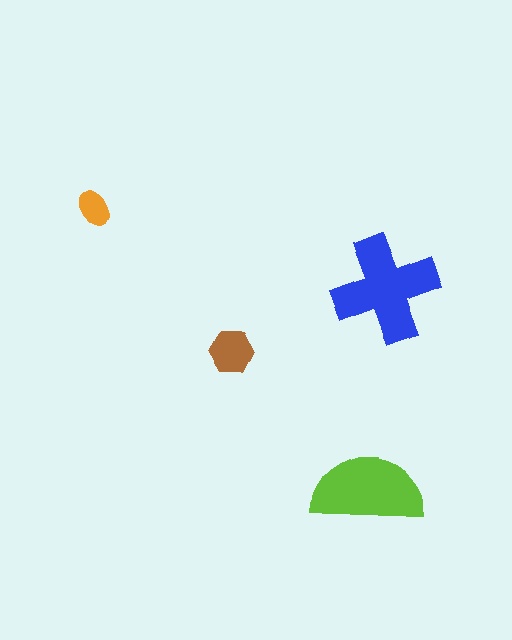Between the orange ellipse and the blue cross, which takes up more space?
The blue cross.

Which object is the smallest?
The orange ellipse.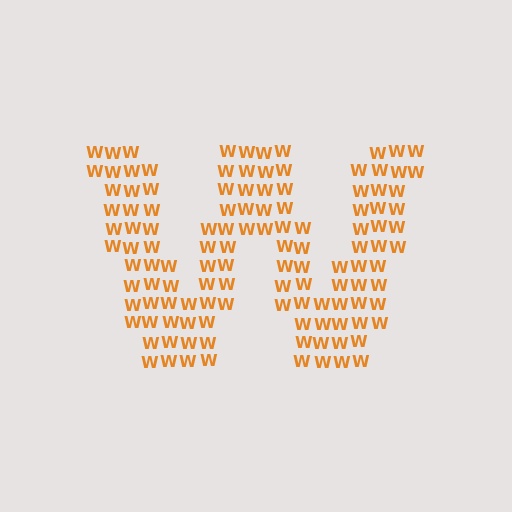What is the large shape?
The large shape is the letter W.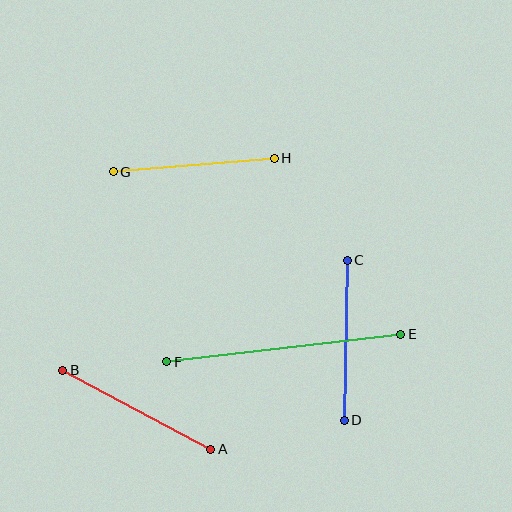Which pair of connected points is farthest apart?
Points E and F are farthest apart.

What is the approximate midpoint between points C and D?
The midpoint is at approximately (346, 340) pixels.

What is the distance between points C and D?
The distance is approximately 160 pixels.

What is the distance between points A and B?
The distance is approximately 168 pixels.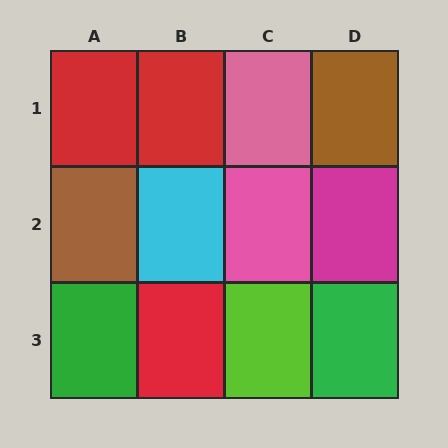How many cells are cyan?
1 cell is cyan.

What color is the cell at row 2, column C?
Pink.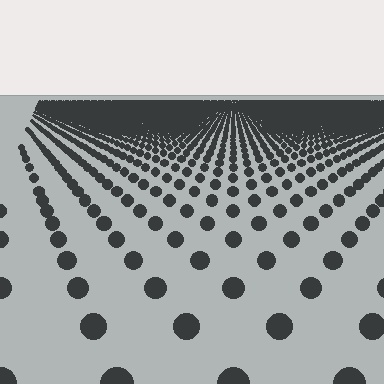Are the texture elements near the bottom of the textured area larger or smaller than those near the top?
Larger. Near the bottom, elements are closer to the viewer and appear at a bigger on-screen size.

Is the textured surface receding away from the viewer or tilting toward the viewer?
The surface is receding away from the viewer. Texture elements get smaller and denser toward the top.